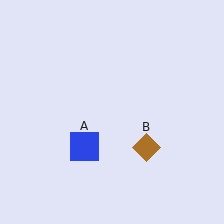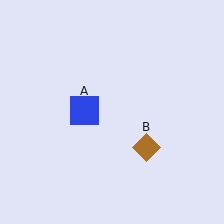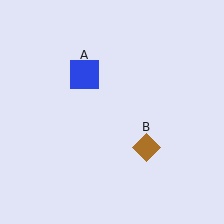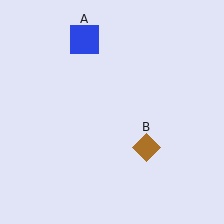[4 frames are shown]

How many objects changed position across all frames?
1 object changed position: blue square (object A).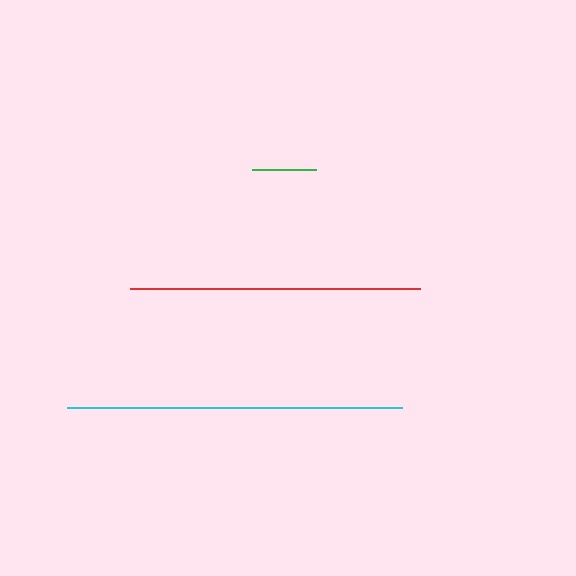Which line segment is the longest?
The cyan line is the longest at approximately 335 pixels.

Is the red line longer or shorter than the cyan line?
The cyan line is longer than the red line.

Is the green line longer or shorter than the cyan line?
The cyan line is longer than the green line.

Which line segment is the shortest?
The green line is the shortest at approximately 63 pixels.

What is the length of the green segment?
The green segment is approximately 63 pixels long.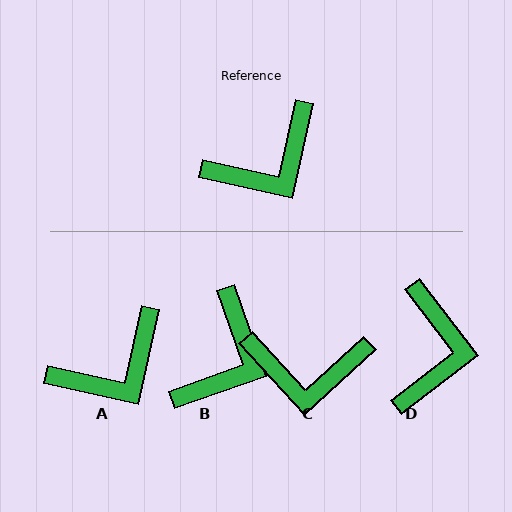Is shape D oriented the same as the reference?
No, it is off by about 50 degrees.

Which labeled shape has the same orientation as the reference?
A.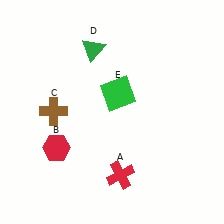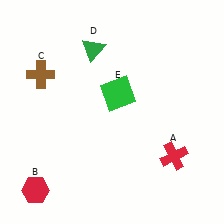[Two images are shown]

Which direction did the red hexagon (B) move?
The red hexagon (B) moved down.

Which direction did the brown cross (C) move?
The brown cross (C) moved up.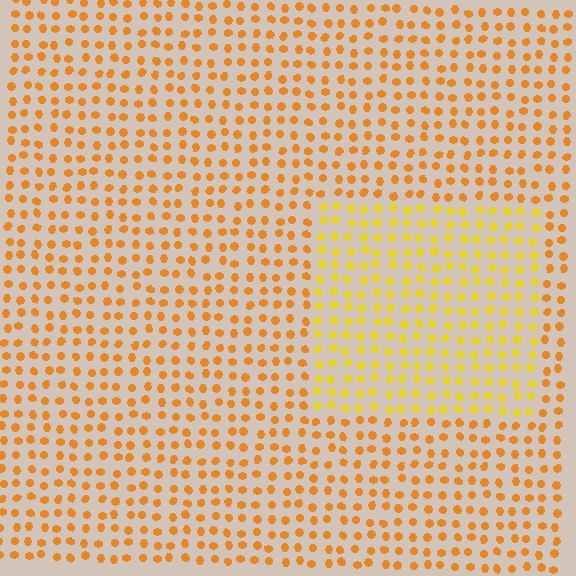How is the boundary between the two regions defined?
The boundary is defined purely by a slight shift in hue (about 24 degrees). Spacing, size, and orientation are identical on both sides.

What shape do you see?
I see a rectangle.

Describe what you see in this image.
The image is filled with small orange elements in a uniform arrangement. A rectangle-shaped region is visible where the elements are tinted to a slightly different hue, forming a subtle color boundary.